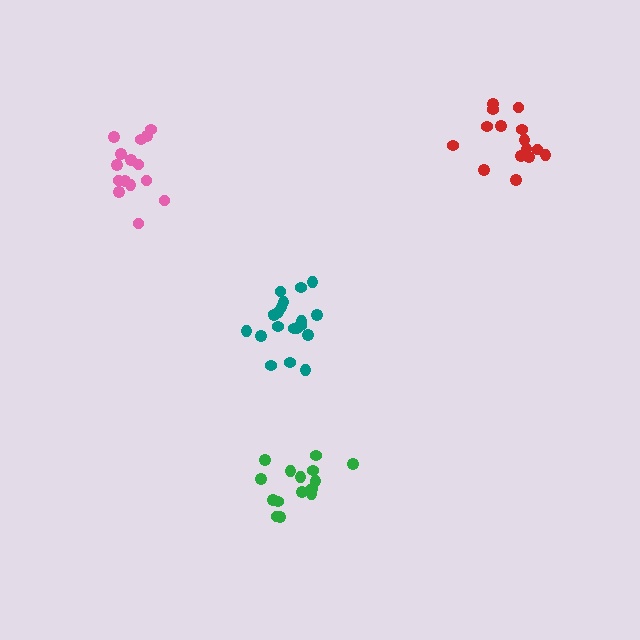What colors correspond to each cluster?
The clusters are colored: red, green, teal, pink.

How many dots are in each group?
Group 1: 15 dots, Group 2: 15 dots, Group 3: 20 dots, Group 4: 15 dots (65 total).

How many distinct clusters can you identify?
There are 4 distinct clusters.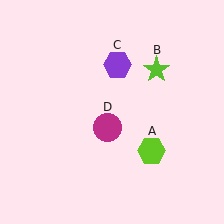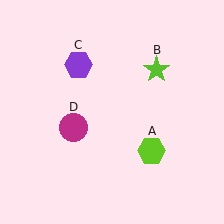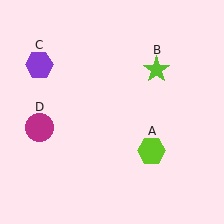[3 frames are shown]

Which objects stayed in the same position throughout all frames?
Lime hexagon (object A) and lime star (object B) remained stationary.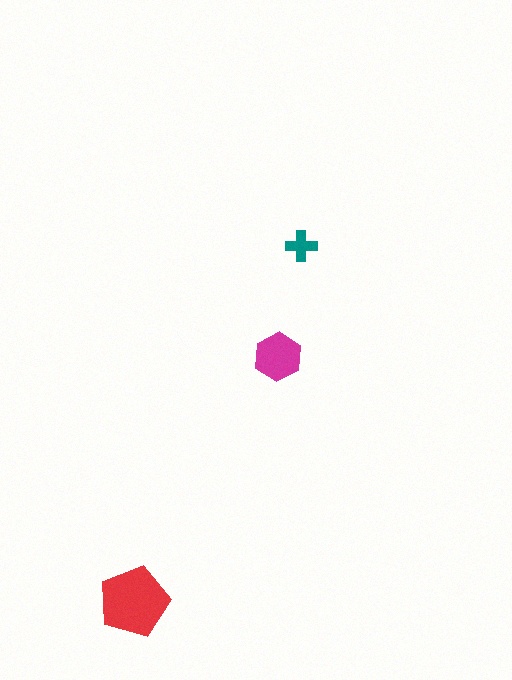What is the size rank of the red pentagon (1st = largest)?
1st.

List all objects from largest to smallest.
The red pentagon, the magenta hexagon, the teal cross.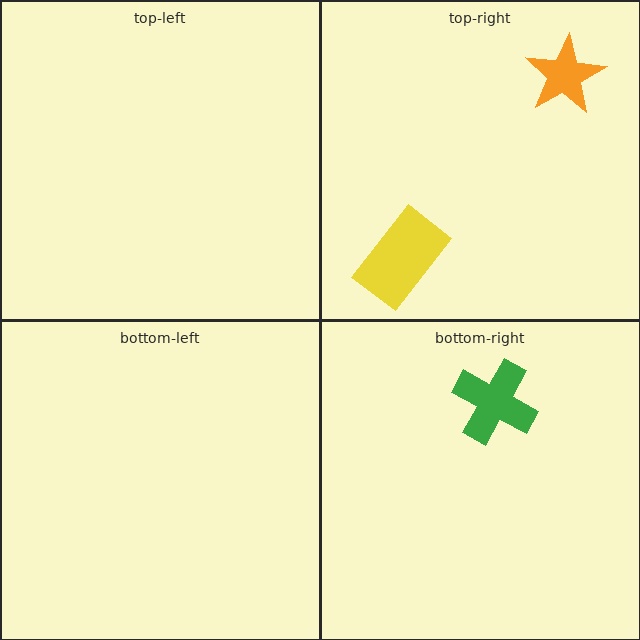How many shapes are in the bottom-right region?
1.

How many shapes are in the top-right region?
2.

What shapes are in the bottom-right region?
The green cross.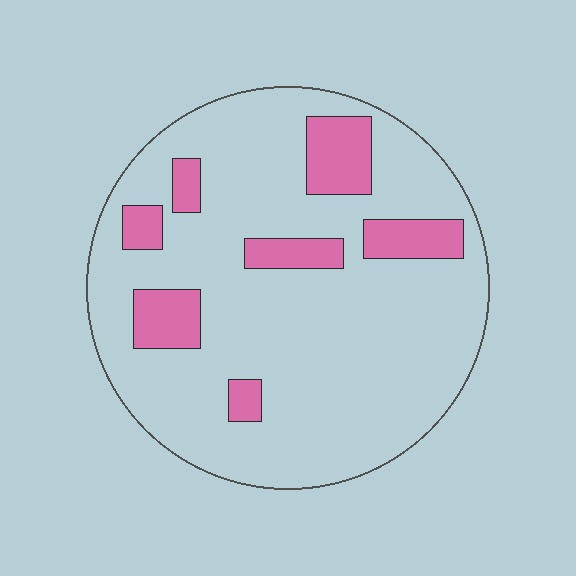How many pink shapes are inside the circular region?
7.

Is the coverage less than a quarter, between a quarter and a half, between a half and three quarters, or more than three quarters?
Less than a quarter.